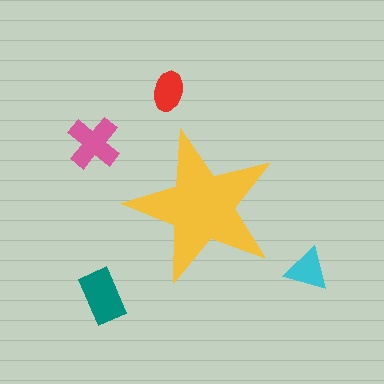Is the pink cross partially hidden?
No, the pink cross is fully visible.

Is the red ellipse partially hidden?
No, the red ellipse is fully visible.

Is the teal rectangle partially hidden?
No, the teal rectangle is fully visible.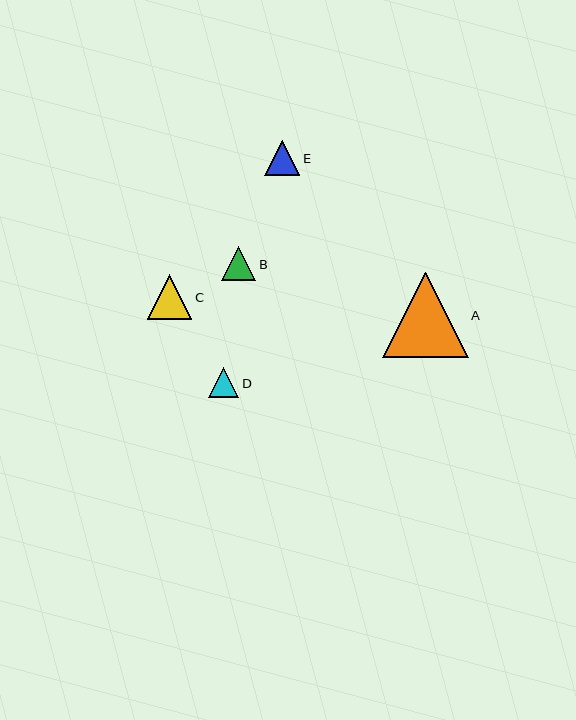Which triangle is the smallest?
Triangle D is the smallest with a size of approximately 30 pixels.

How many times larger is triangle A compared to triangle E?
Triangle A is approximately 2.4 times the size of triangle E.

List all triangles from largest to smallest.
From largest to smallest: A, C, E, B, D.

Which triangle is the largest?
Triangle A is the largest with a size of approximately 86 pixels.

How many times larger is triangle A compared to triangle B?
Triangle A is approximately 2.5 times the size of triangle B.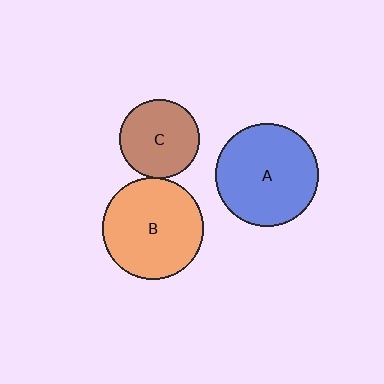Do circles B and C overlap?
Yes.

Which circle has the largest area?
Circle A (blue).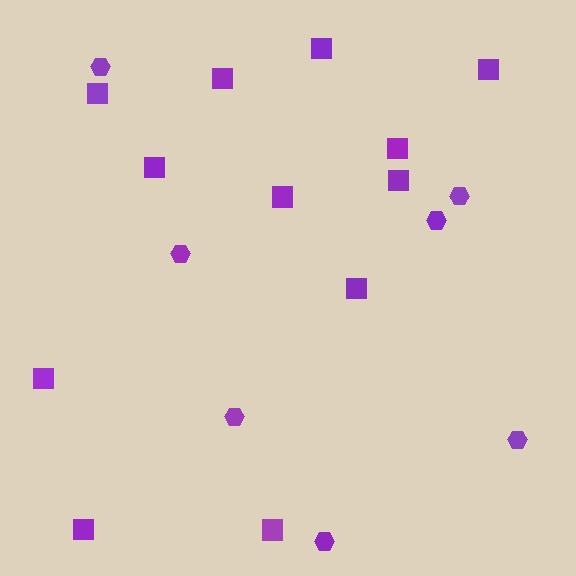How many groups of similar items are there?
There are 2 groups: one group of hexagons (7) and one group of squares (12).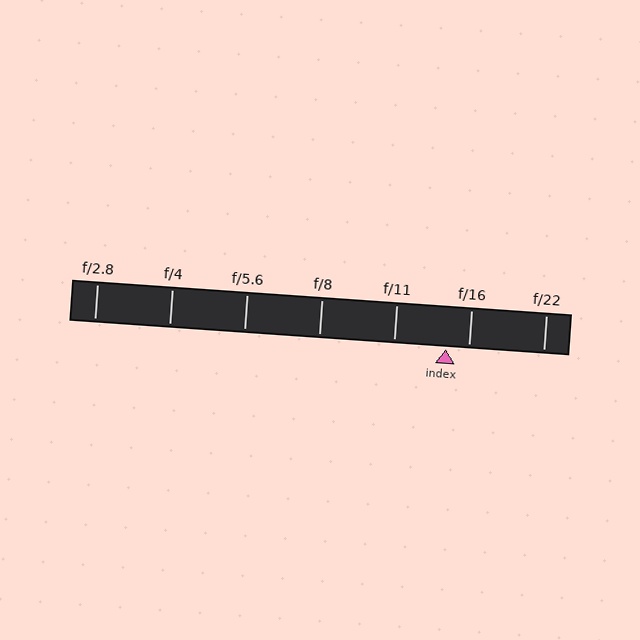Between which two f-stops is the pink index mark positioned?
The index mark is between f/11 and f/16.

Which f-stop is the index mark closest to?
The index mark is closest to f/16.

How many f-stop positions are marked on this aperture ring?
There are 7 f-stop positions marked.